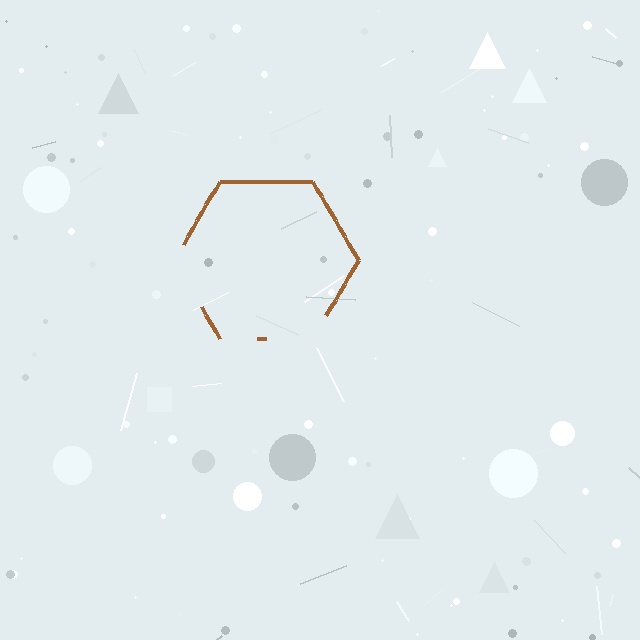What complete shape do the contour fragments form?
The contour fragments form a hexagon.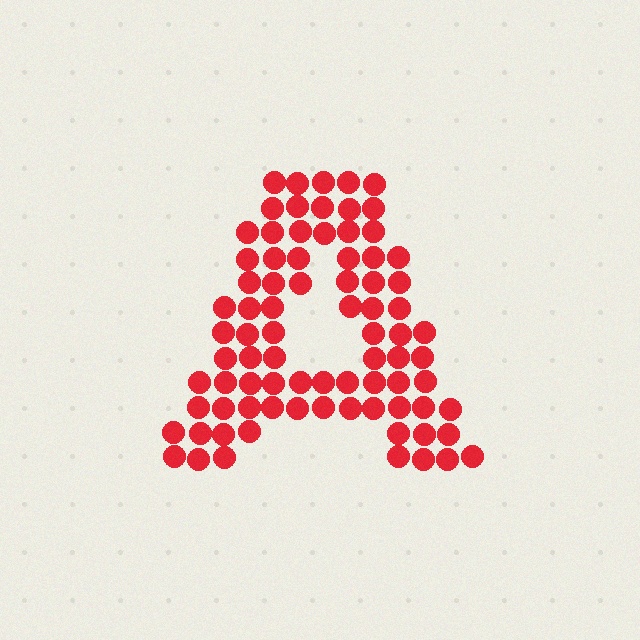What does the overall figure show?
The overall figure shows the letter A.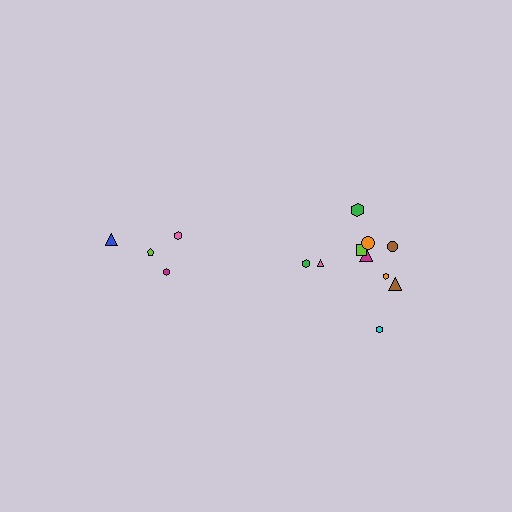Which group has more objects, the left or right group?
The right group.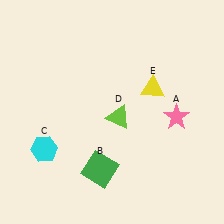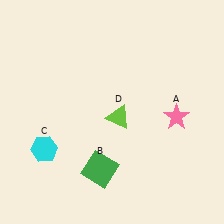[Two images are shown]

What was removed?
The yellow triangle (E) was removed in Image 2.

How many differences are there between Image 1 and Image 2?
There is 1 difference between the two images.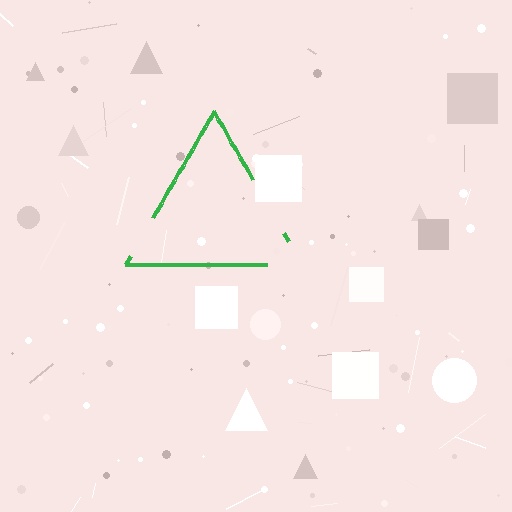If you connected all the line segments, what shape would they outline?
They would outline a triangle.